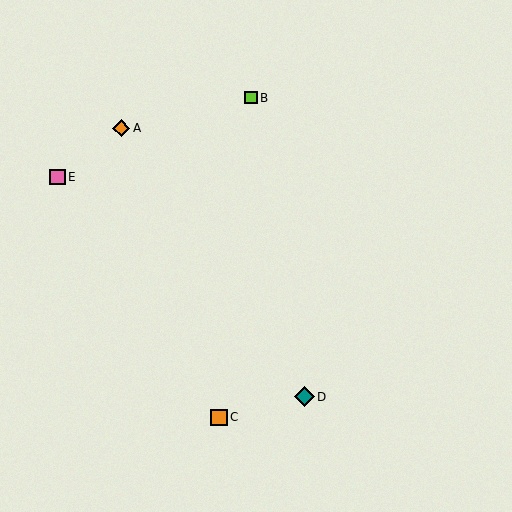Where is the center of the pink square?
The center of the pink square is at (57, 177).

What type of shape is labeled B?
Shape B is a lime square.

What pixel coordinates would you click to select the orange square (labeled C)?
Click at (219, 417) to select the orange square C.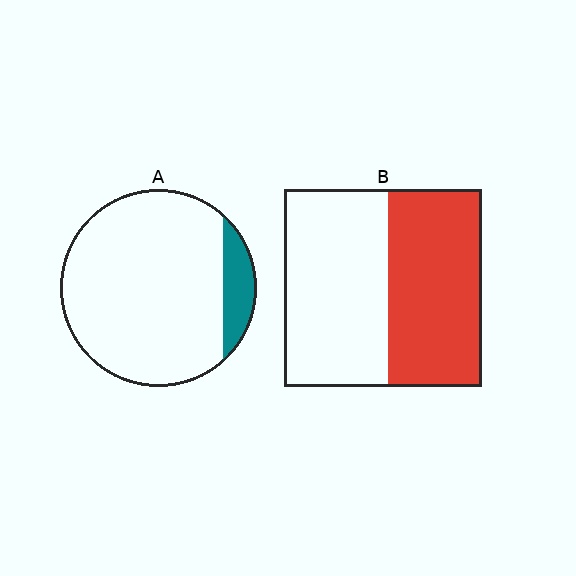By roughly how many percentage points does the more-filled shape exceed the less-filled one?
By roughly 35 percentage points (B over A).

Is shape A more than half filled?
No.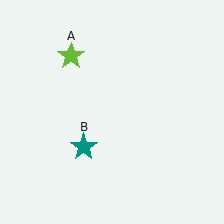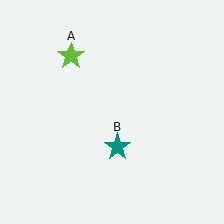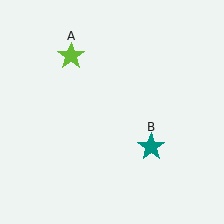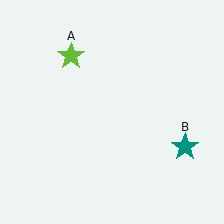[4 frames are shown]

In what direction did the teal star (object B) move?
The teal star (object B) moved right.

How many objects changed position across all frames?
1 object changed position: teal star (object B).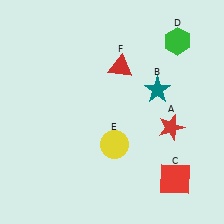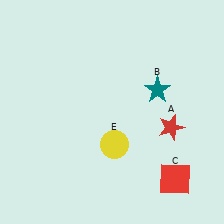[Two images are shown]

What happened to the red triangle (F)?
The red triangle (F) was removed in Image 2. It was in the top-right area of Image 1.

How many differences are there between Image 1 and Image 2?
There are 2 differences between the two images.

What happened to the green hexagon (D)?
The green hexagon (D) was removed in Image 2. It was in the top-right area of Image 1.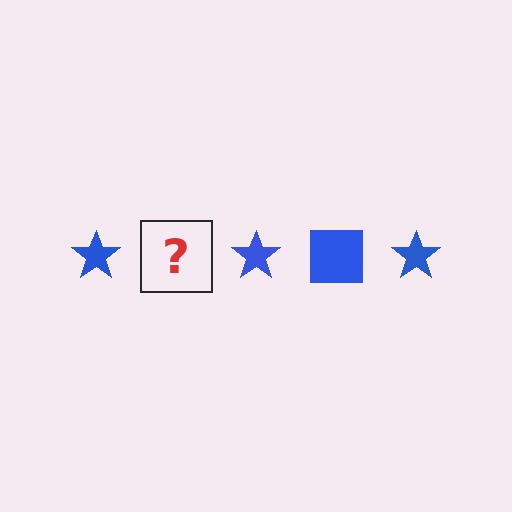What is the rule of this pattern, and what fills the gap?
The rule is that the pattern cycles through star, square shapes in blue. The gap should be filled with a blue square.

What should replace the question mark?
The question mark should be replaced with a blue square.